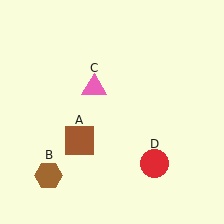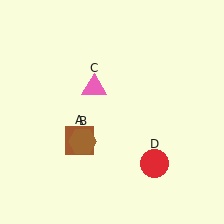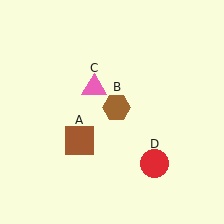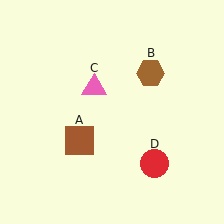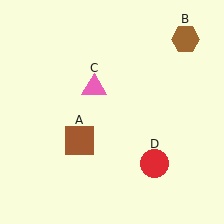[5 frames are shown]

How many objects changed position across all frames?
1 object changed position: brown hexagon (object B).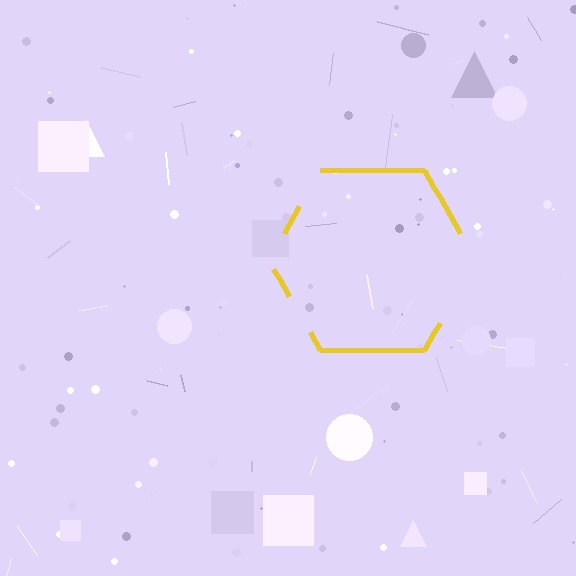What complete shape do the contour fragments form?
The contour fragments form a hexagon.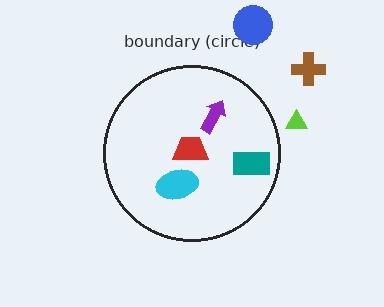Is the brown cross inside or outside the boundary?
Outside.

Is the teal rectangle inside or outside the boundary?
Inside.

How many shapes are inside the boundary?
4 inside, 3 outside.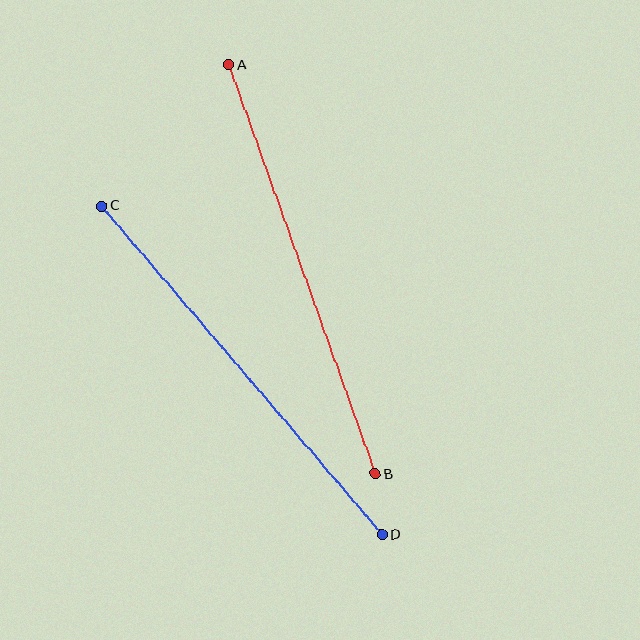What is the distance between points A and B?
The distance is approximately 435 pixels.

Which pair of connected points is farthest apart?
Points A and B are farthest apart.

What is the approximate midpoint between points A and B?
The midpoint is at approximately (302, 269) pixels.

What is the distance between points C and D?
The distance is approximately 432 pixels.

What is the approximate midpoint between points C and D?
The midpoint is at approximately (242, 370) pixels.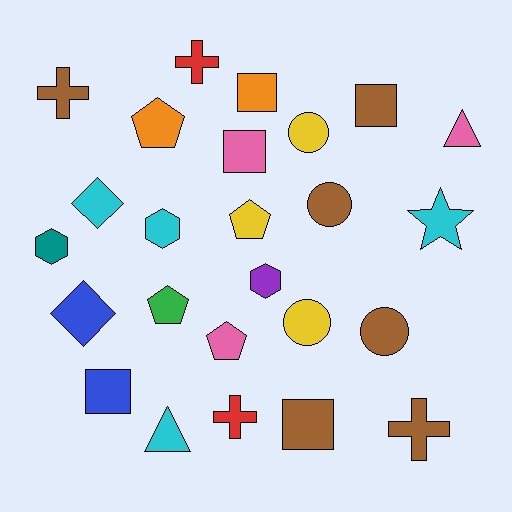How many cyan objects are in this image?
There are 4 cyan objects.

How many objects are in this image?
There are 25 objects.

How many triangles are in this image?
There are 2 triangles.